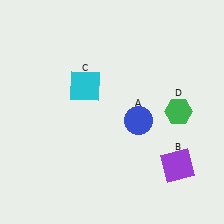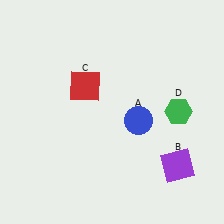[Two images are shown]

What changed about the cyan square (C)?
In Image 1, C is cyan. In Image 2, it changed to red.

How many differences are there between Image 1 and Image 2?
There is 1 difference between the two images.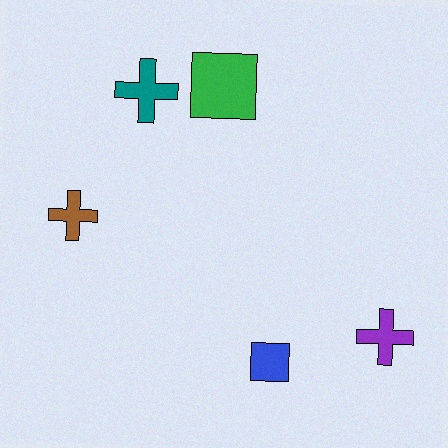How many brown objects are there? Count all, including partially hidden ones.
There is 1 brown object.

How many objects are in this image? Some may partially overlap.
There are 5 objects.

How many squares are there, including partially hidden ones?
There are 2 squares.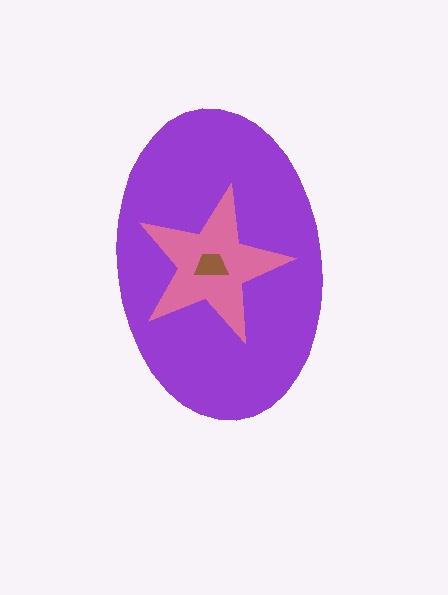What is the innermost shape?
The brown trapezoid.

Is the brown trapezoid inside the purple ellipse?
Yes.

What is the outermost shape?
The purple ellipse.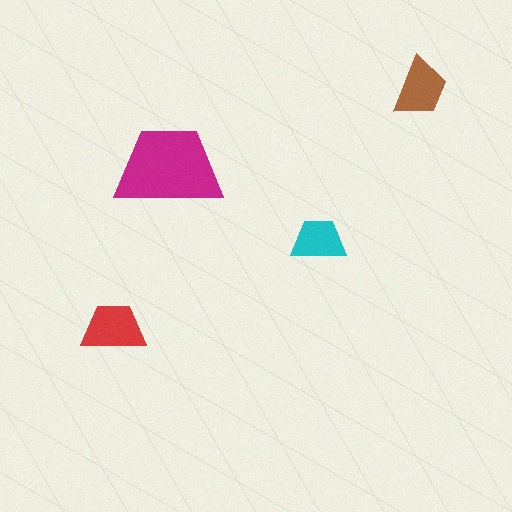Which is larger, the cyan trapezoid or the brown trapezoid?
The brown one.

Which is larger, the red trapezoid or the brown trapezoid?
The red one.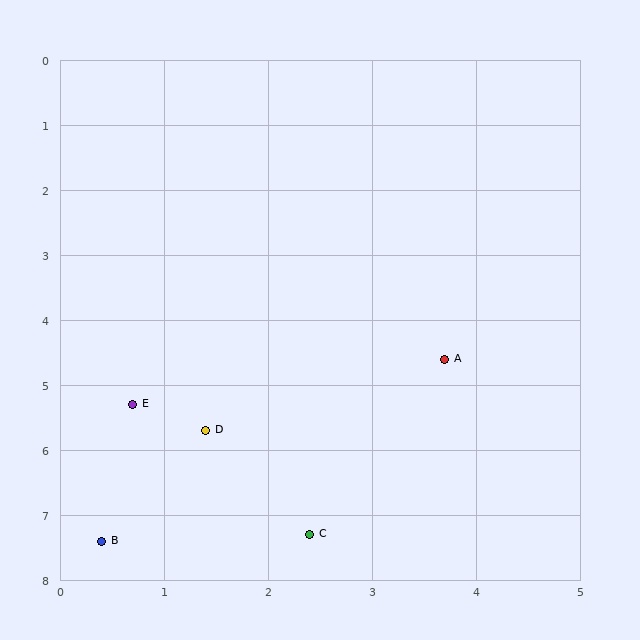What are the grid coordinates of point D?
Point D is at approximately (1.4, 5.7).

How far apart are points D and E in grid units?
Points D and E are about 0.8 grid units apart.